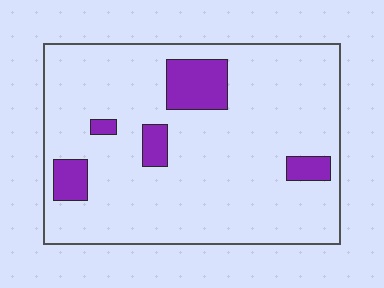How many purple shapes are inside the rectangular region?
5.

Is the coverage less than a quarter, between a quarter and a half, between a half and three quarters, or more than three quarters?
Less than a quarter.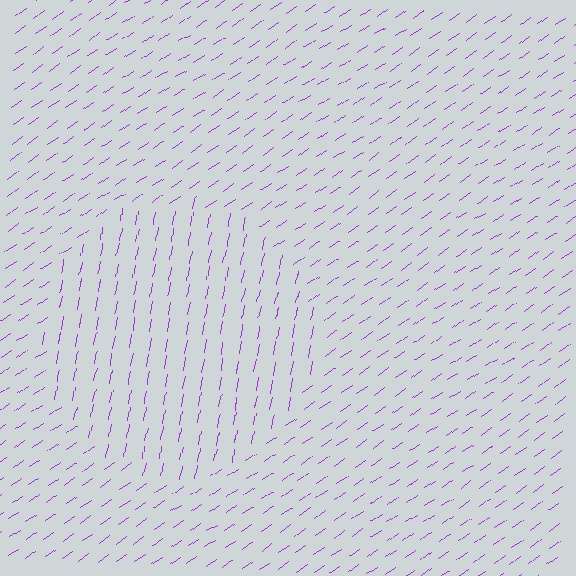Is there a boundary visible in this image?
Yes, there is a texture boundary formed by a change in line orientation.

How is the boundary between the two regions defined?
The boundary is defined purely by a change in line orientation (approximately 45 degrees difference). All lines are the same color and thickness.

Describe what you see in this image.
The image is filled with small purple line segments. A circle region in the image has lines oriented differently from the surrounding lines, creating a visible texture boundary.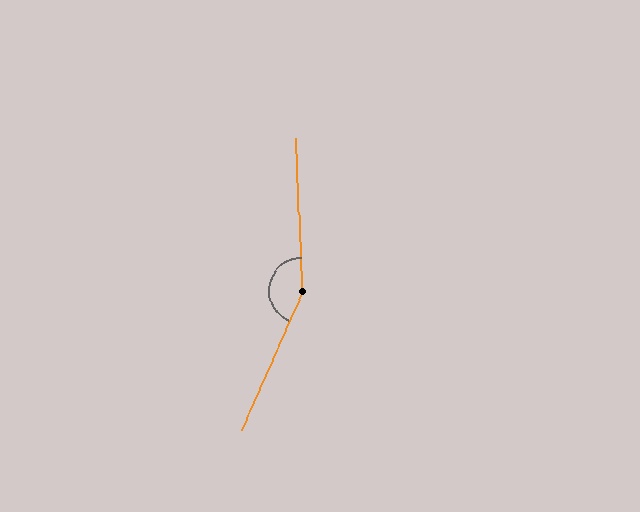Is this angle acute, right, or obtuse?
It is obtuse.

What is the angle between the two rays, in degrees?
Approximately 154 degrees.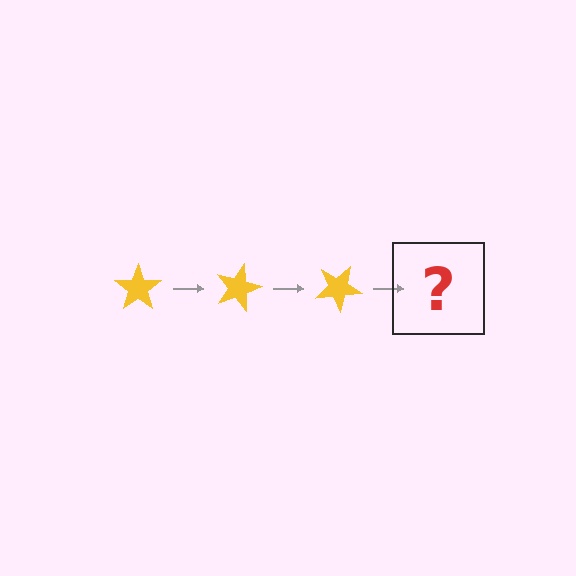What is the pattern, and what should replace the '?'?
The pattern is that the star rotates 15 degrees each step. The '?' should be a yellow star rotated 45 degrees.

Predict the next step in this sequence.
The next step is a yellow star rotated 45 degrees.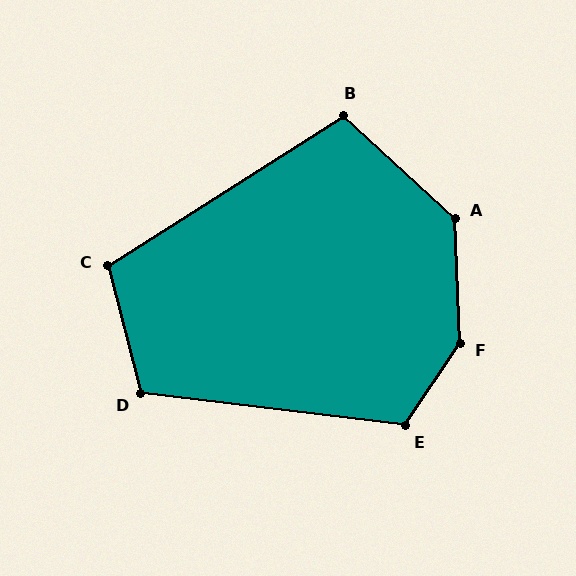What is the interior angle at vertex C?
Approximately 108 degrees (obtuse).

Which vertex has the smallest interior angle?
B, at approximately 105 degrees.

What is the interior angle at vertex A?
Approximately 135 degrees (obtuse).